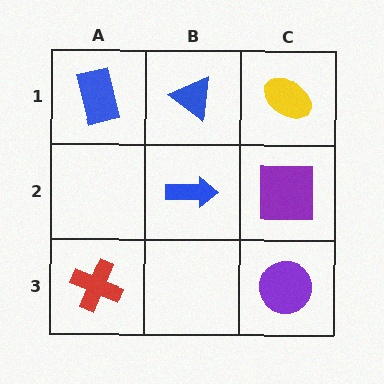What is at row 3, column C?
A purple circle.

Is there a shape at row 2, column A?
No, that cell is empty.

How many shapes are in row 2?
2 shapes.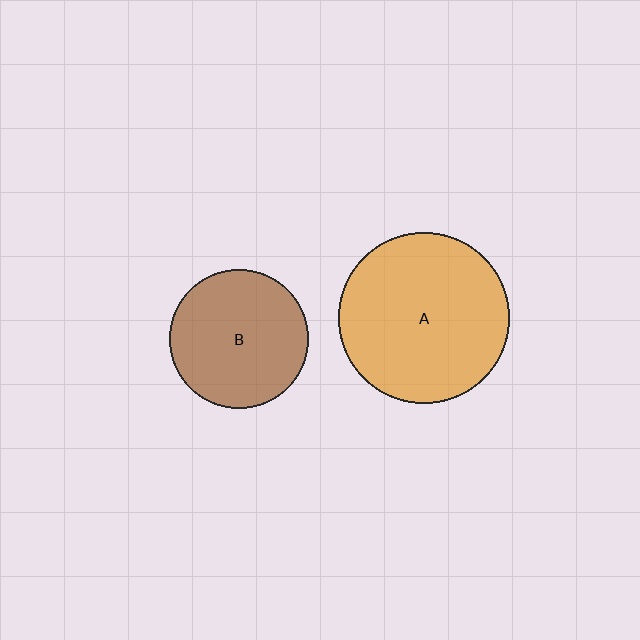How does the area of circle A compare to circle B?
Approximately 1.5 times.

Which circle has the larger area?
Circle A (orange).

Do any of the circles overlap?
No, none of the circles overlap.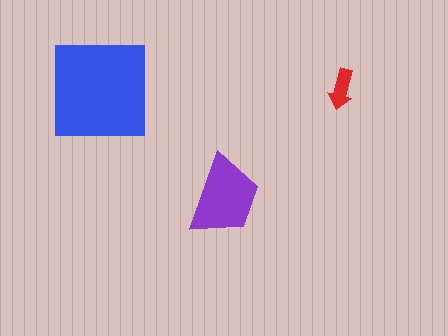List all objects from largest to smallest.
The blue square, the purple trapezoid, the red arrow.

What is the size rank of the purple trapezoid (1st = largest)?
2nd.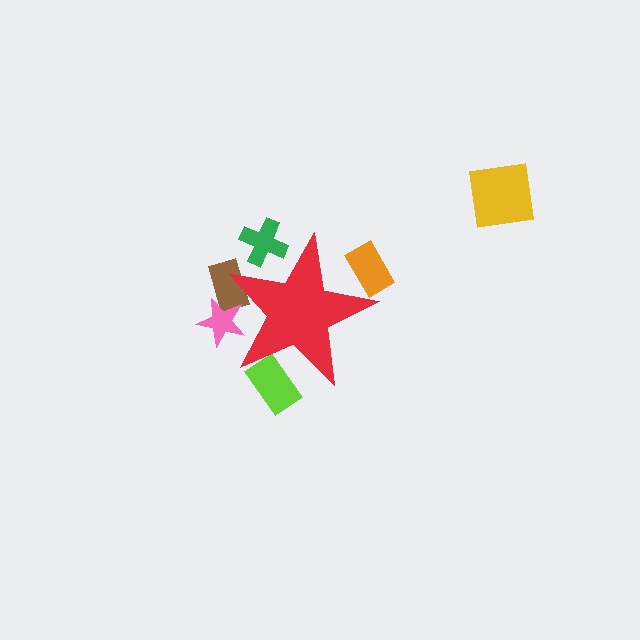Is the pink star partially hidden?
Yes, the pink star is partially hidden behind the red star.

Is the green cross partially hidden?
Yes, the green cross is partially hidden behind the red star.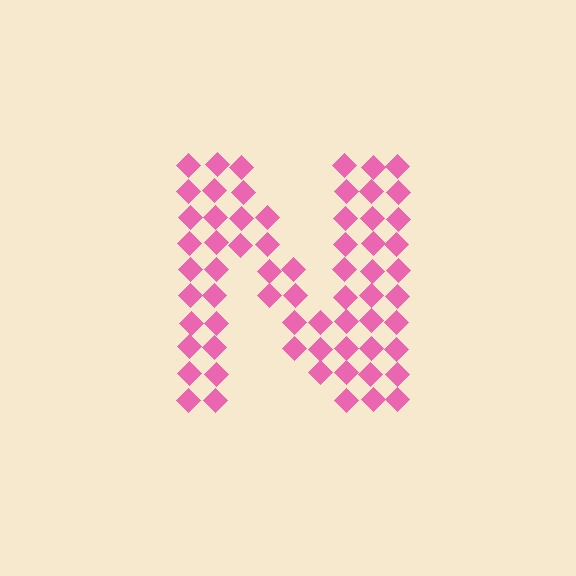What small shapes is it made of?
It is made of small diamonds.